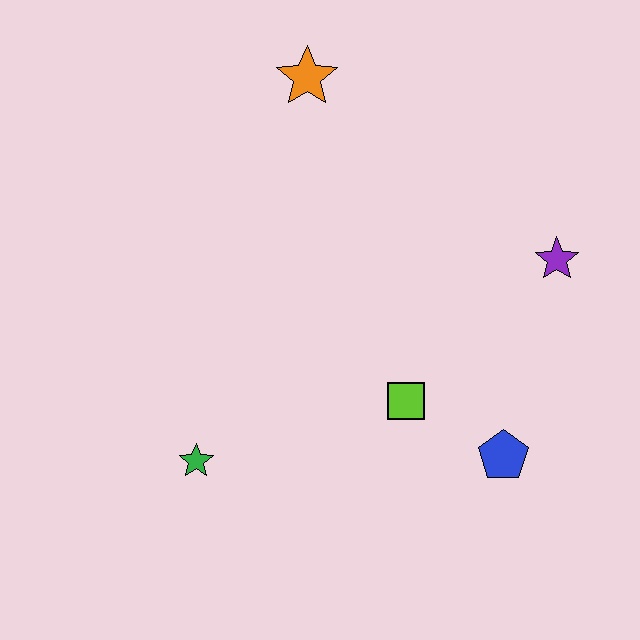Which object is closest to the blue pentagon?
The lime square is closest to the blue pentagon.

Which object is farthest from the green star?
The purple star is farthest from the green star.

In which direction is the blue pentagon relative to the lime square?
The blue pentagon is to the right of the lime square.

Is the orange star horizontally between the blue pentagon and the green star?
Yes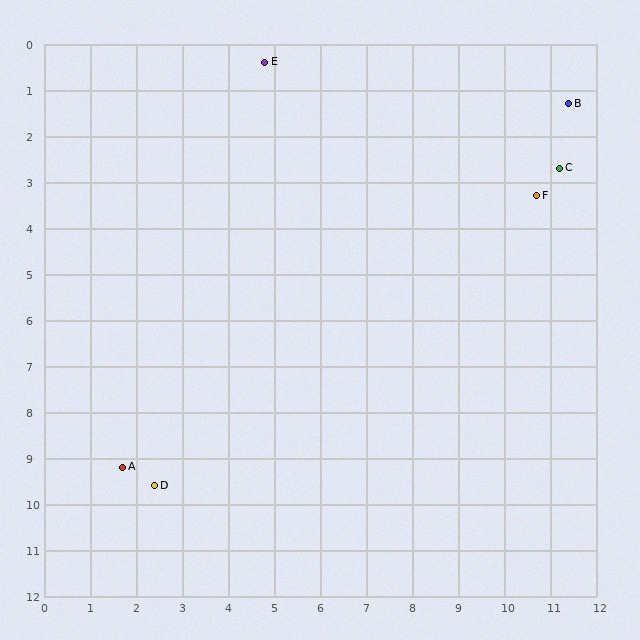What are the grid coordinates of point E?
Point E is at approximately (4.8, 0.4).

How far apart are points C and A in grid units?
Points C and A are about 11.5 grid units apart.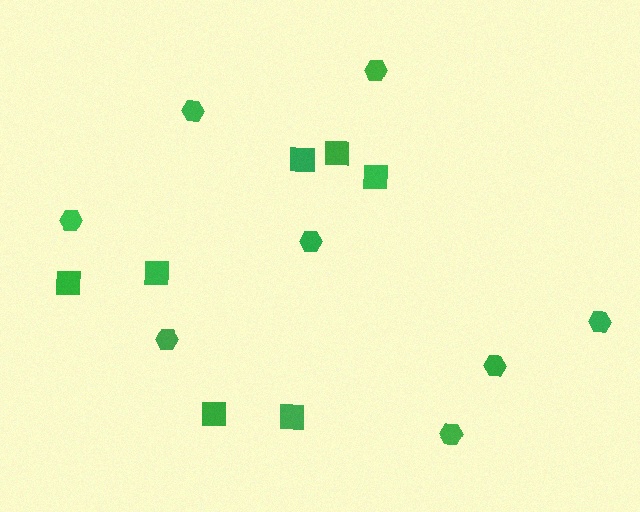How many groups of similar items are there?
There are 2 groups: one group of squares (7) and one group of hexagons (8).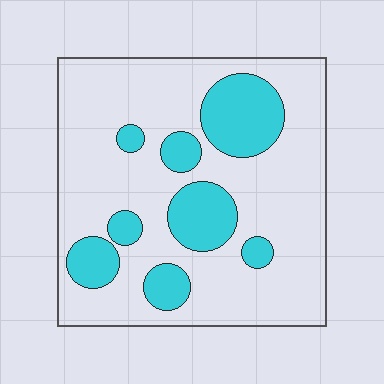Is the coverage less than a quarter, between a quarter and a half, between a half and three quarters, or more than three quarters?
Less than a quarter.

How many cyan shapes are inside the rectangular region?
8.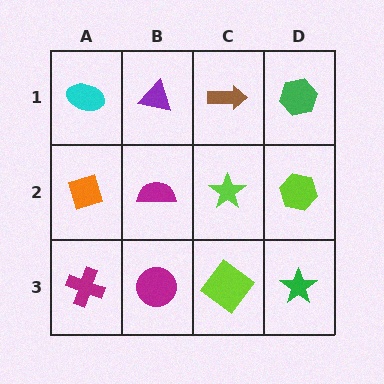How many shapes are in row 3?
4 shapes.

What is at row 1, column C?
A brown arrow.